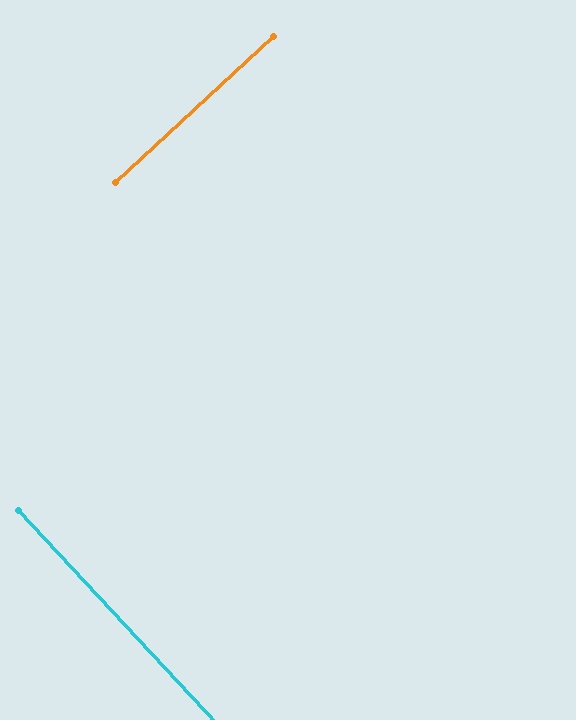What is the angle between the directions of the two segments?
Approximately 90 degrees.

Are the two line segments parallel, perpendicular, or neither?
Perpendicular — they meet at approximately 90°.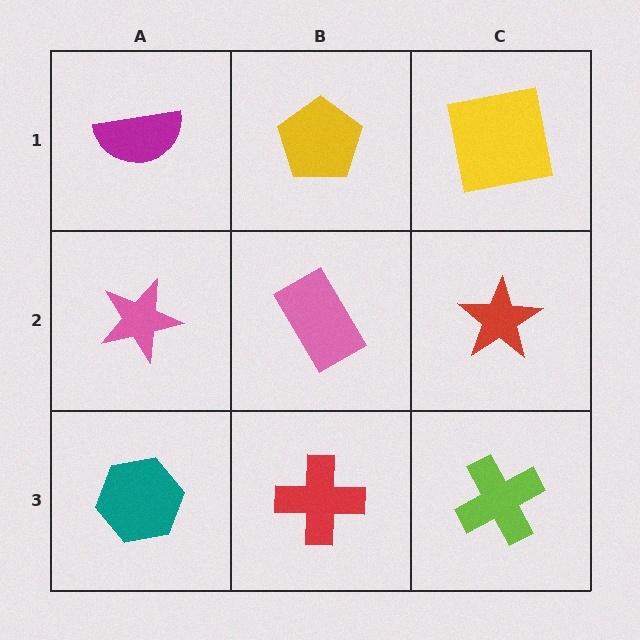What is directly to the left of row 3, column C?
A red cross.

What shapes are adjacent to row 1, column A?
A pink star (row 2, column A), a yellow pentagon (row 1, column B).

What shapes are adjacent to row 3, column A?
A pink star (row 2, column A), a red cross (row 3, column B).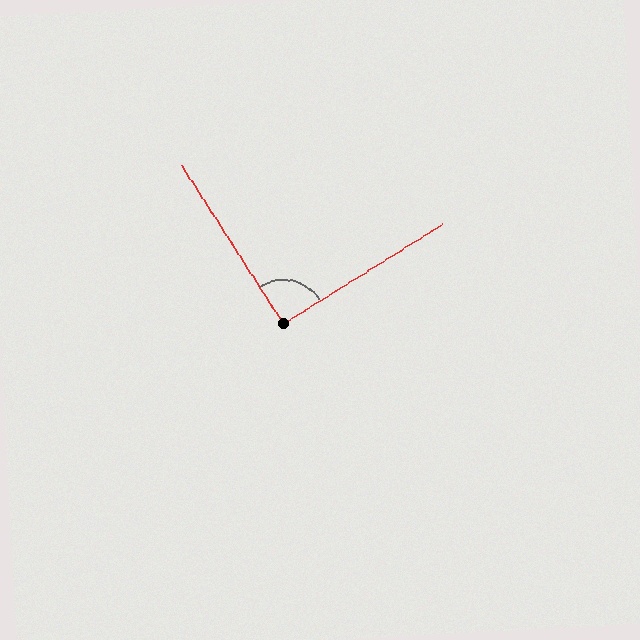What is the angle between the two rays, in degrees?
Approximately 91 degrees.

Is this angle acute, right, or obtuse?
It is approximately a right angle.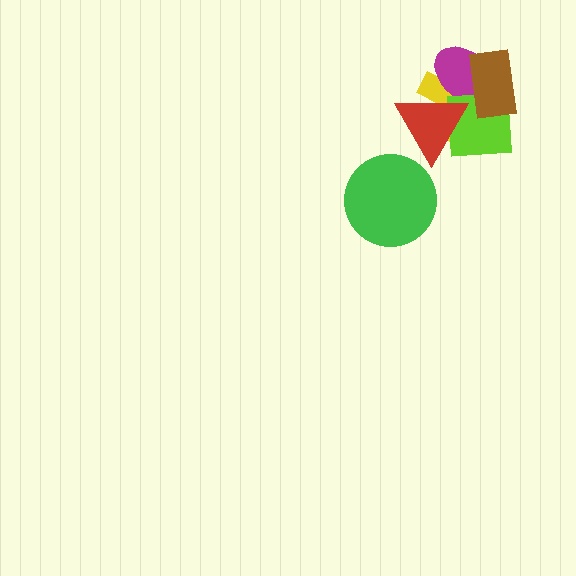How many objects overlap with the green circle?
0 objects overlap with the green circle.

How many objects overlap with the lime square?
4 objects overlap with the lime square.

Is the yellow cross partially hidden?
Yes, it is partially covered by another shape.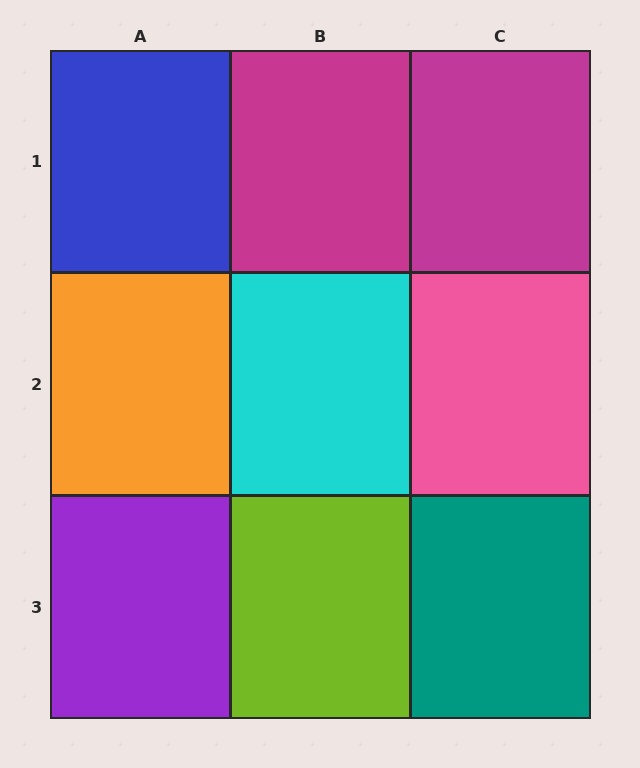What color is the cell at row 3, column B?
Lime.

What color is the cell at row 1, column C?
Magenta.